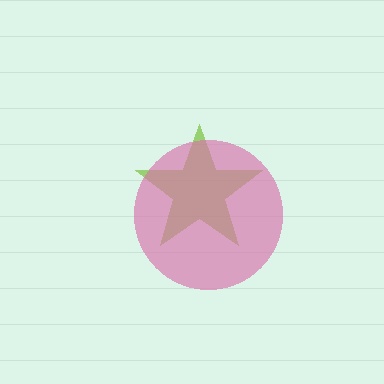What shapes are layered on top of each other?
The layered shapes are: a lime star, a pink circle.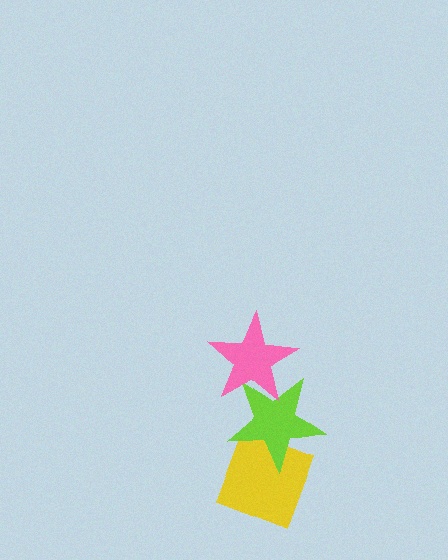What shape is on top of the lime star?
The pink star is on top of the lime star.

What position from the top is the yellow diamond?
The yellow diamond is 3rd from the top.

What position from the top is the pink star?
The pink star is 1st from the top.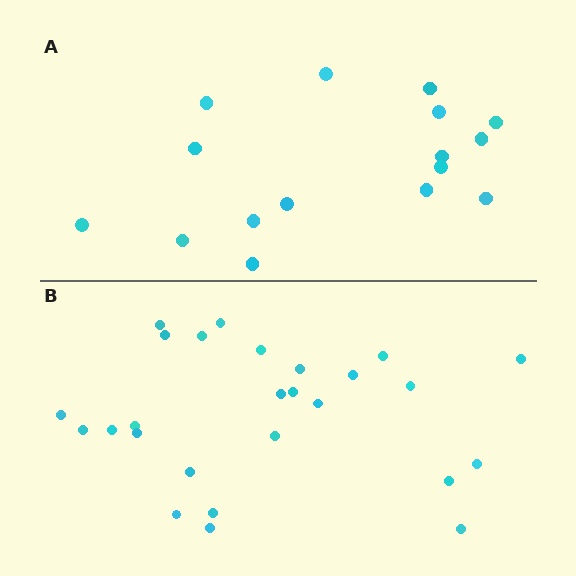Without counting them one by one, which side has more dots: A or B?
Region B (the bottom region) has more dots.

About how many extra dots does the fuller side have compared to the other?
Region B has roughly 10 or so more dots than region A.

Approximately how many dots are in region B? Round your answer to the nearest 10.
About 30 dots. (The exact count is 26, which rounds to 30.)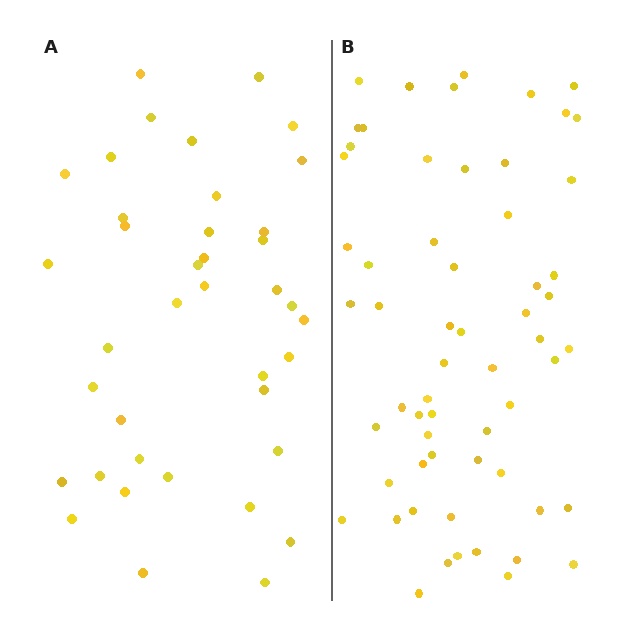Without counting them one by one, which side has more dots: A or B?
Region B (the right region) has more dots.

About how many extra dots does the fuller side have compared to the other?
Region B has approximately 20 more dots than region A.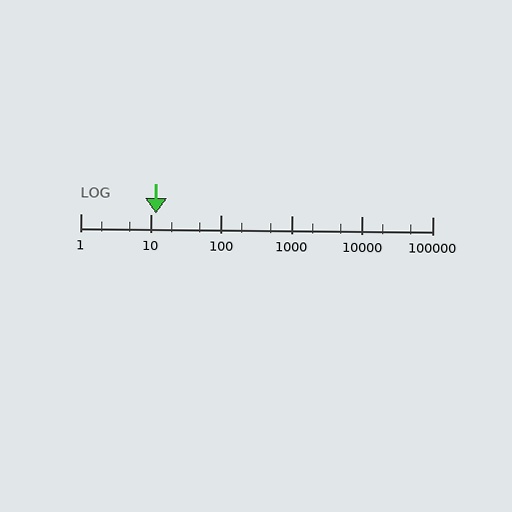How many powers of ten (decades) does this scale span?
The scale spans 5 decades, from 1 to 100000.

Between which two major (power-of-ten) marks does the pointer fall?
The pointer is between 10 and 100.